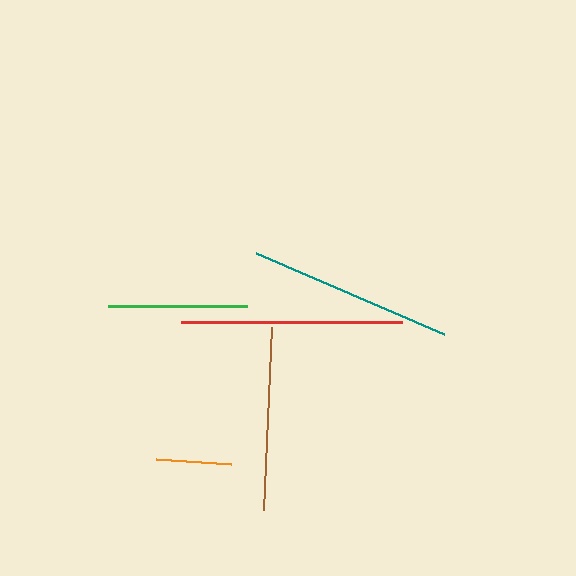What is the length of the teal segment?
The teal segment is approximately 205 pixels long.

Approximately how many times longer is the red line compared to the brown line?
The red line is approximately 1.2 times the length of the brown line.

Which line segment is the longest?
The red line is the longest at approximately 220 pixels.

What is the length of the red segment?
The red segment is approximately 220 pixels long.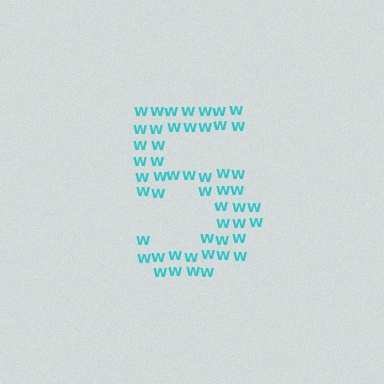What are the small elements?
The small elements are letter W's.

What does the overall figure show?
The overall figure shows the digit 5.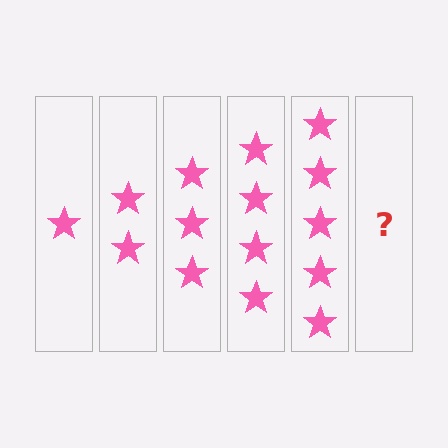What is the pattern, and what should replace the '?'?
The pattern is that each step adds one more star. The '?' should be 6 stars.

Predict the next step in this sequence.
The next step is 6 stars.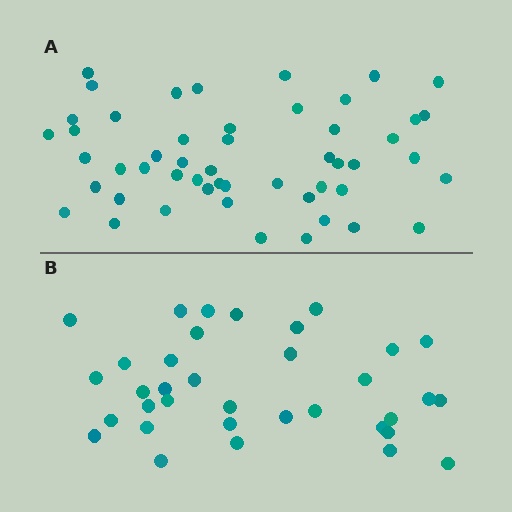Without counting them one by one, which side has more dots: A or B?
Region A (the top region) has more dots.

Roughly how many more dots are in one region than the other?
Region A has approximately 15 more dots than region B.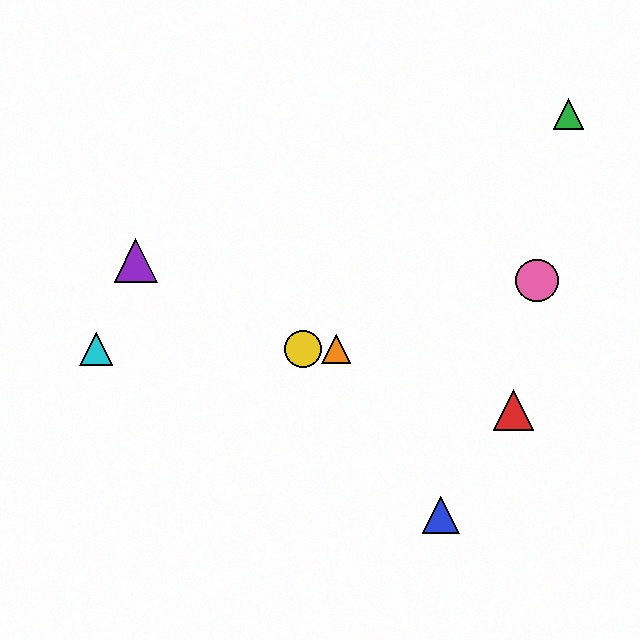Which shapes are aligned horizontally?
The yellow circle, the orange triangle, the cyan triangle are aligned horizontally.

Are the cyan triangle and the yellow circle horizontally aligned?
Yes, both are at y≈349.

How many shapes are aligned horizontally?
3 shapes (the yellow circle, the orange triangle, the cyan triangle) are aligned horizontally.